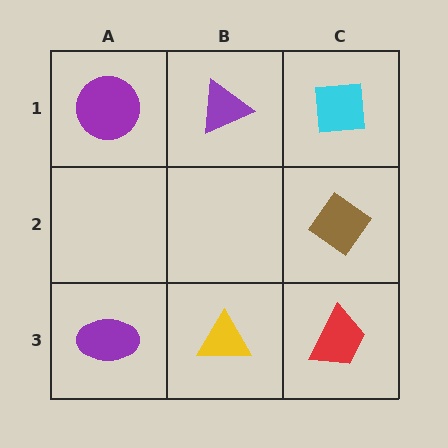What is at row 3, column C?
A red trapezoid.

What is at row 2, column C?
A brown diamond.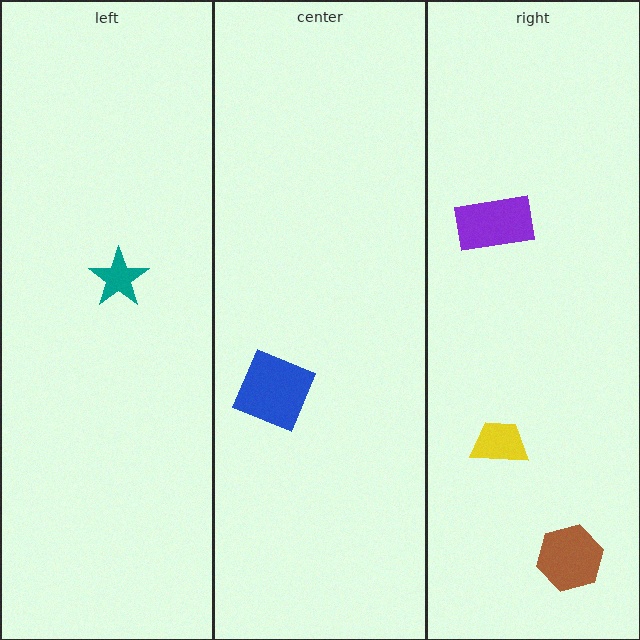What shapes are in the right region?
The brown hexagon, the yellow trapezoid, the purple rectangle.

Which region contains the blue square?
The center region.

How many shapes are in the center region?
1.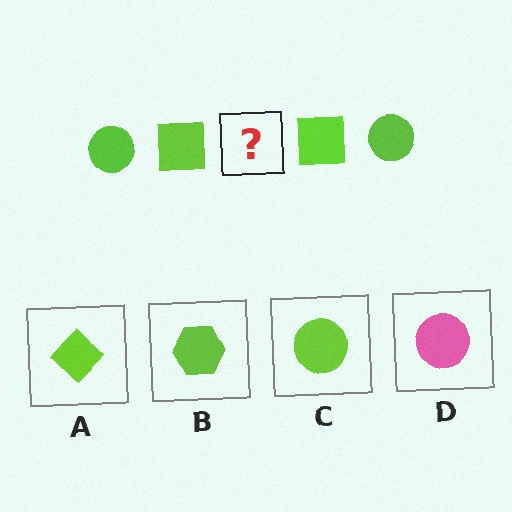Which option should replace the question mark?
Option C.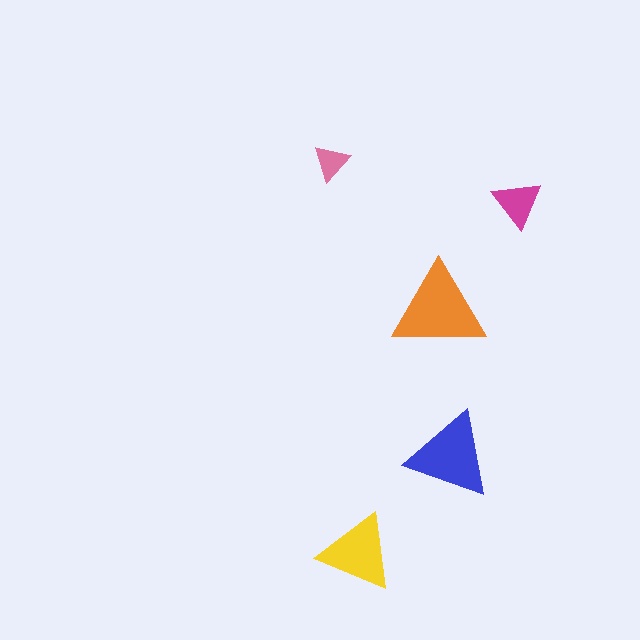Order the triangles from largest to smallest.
the orange one, the blue one, the yellow one, the magenta one, the pink one.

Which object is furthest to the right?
The magenta triangle is rightmost.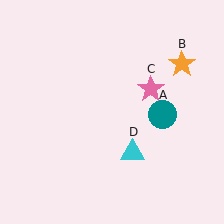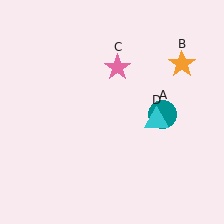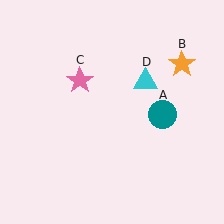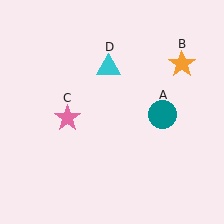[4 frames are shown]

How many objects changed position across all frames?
2 objects changed position: pink star (object C), cyan triangle (object D).